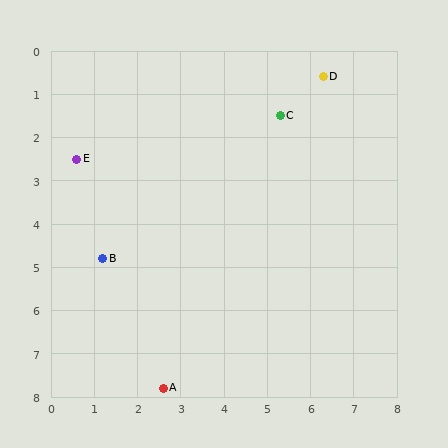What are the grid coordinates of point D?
Point D is at approximately (6.3, 0.6).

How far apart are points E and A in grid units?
Points E and A are about 5.7 grid units apart.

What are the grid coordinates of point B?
Point B is at approximately (1.2, 4.8).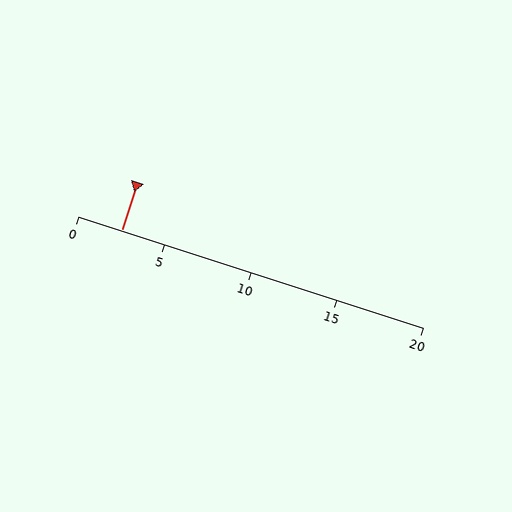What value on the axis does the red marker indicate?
The marker indicates approximately 2.5.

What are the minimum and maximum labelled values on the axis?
The axis runs from 0 to 20.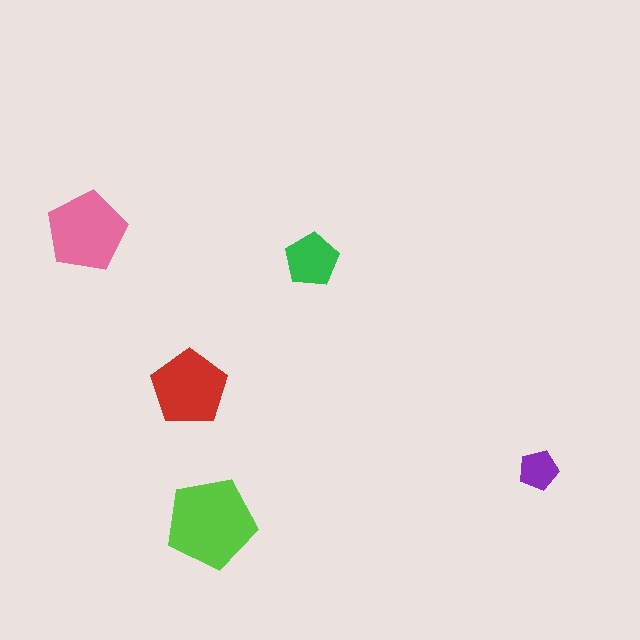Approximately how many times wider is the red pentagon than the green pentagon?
About 1.5 times wider.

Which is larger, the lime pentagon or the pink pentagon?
The lime one.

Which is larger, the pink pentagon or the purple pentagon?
The pink one.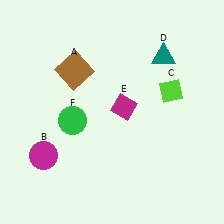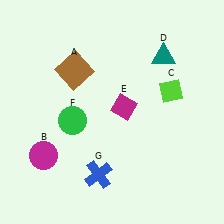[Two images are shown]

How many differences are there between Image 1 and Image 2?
There is 1 difference between the two images.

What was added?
A blue cross (G) was added in Image 2.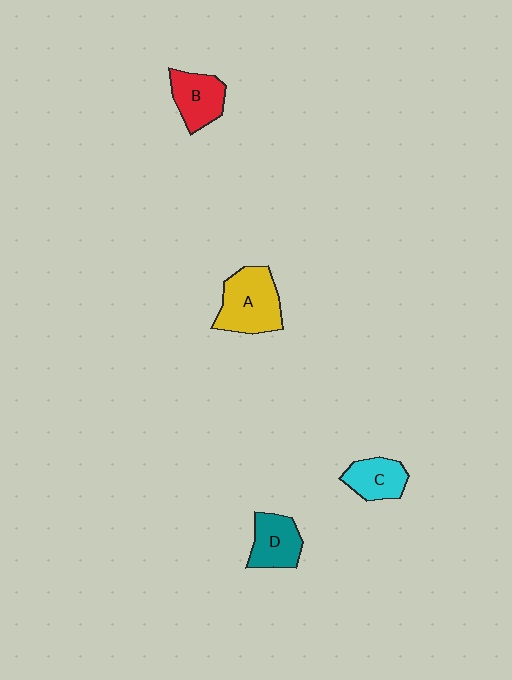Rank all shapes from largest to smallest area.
From largest to smallest: A (yellow), B (red), D (teal), C (cyan).